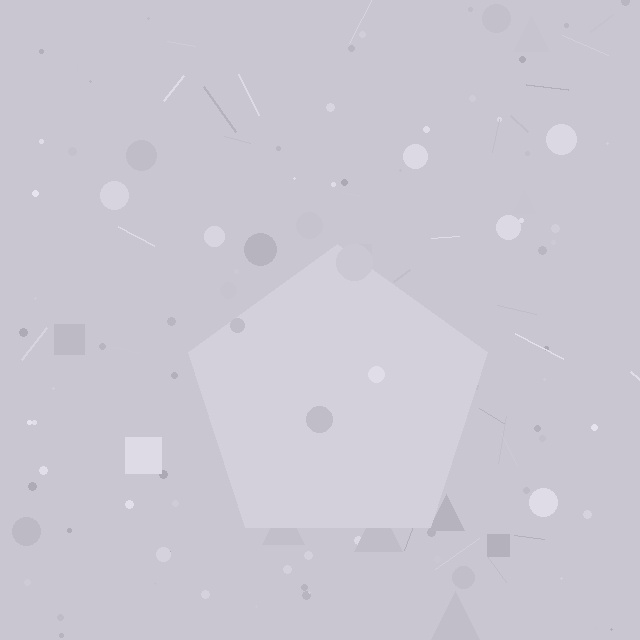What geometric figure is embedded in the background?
A pentagon is embedded in the background.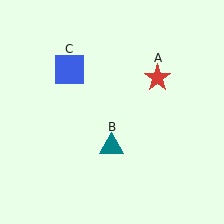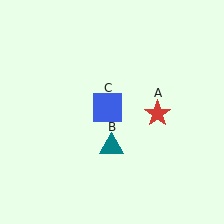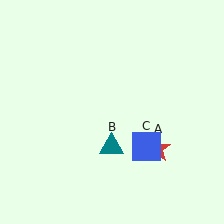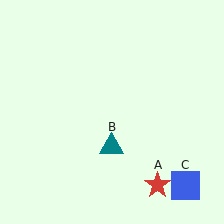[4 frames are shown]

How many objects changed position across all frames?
2 objects changed position: red star (object A), blue square (object C).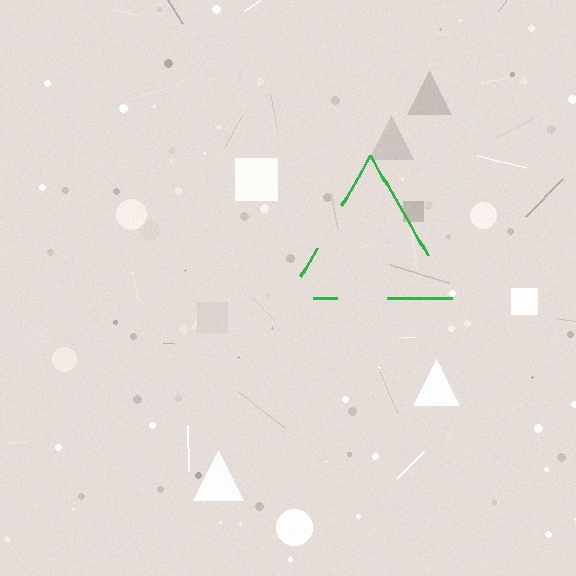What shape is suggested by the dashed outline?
The dashed outline suggests a triangle.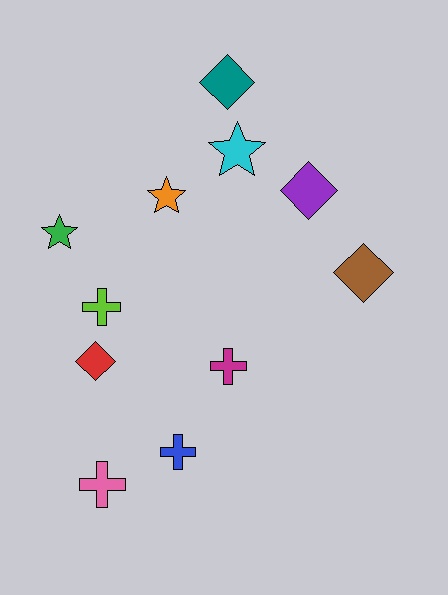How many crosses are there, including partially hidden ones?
There are 4 crosses.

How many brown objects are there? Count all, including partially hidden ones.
There is 1 brown object.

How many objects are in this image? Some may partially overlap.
There are 11 objects.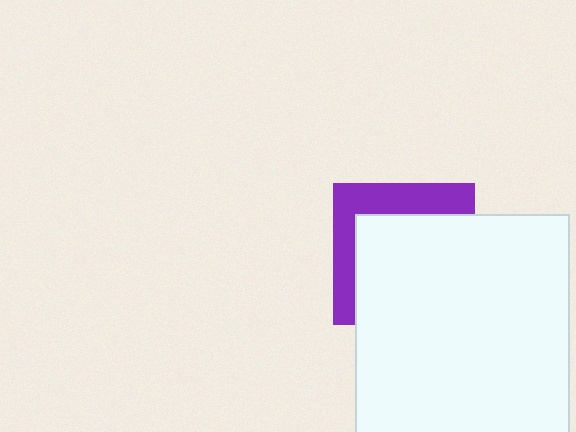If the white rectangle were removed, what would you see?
You would see the complete purple square.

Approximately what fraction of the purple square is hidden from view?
Roughly 67% of the purple square is hidden behind the white rectangle.